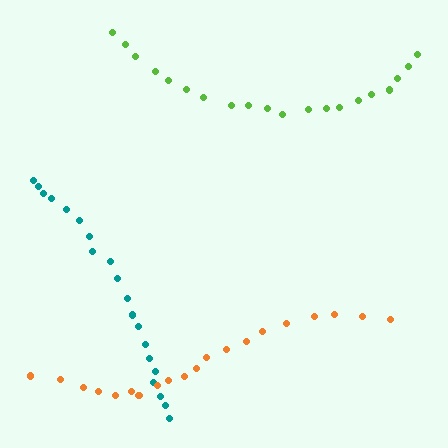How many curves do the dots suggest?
There are 3 distinct paths.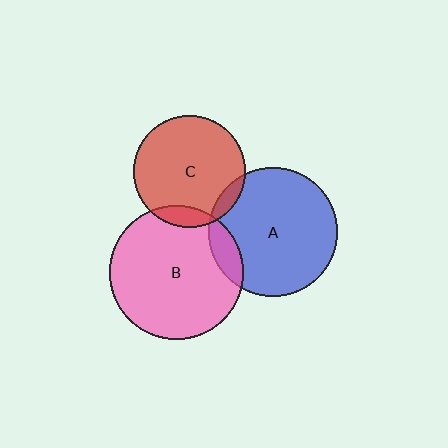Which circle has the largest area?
Circle B (pink).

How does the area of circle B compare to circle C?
Approximately 1.4 times.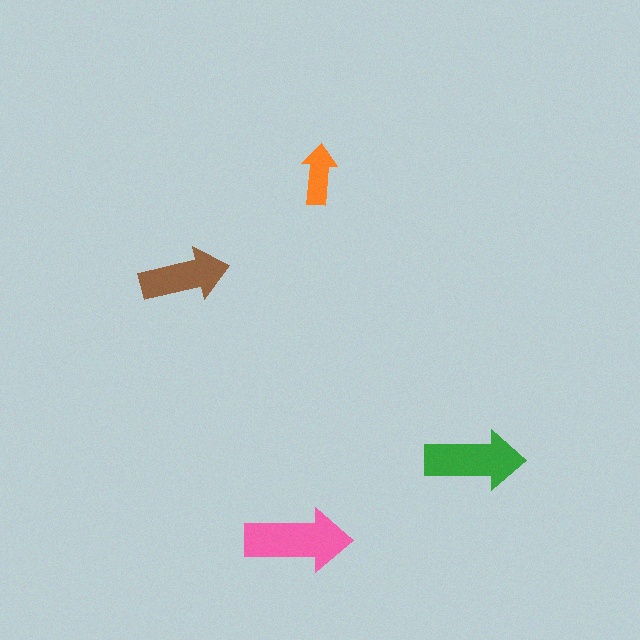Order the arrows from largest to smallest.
the pink one, the green one, the brown one, the orange one.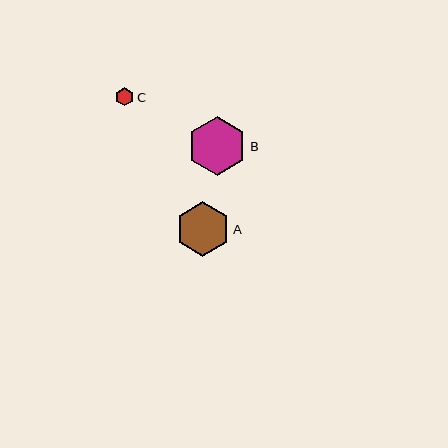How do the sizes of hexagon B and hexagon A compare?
Hexagon B and hexagon A are approximately the same size.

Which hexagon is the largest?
Hexagon B is the largest with a size of approximately 59 pixels.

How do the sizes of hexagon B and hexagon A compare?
Hexagon B and hexagon A are approximately the same size.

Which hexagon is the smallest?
Hexagon C is the smallest with a size of approximately 18 pixels.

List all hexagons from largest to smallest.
From largest to smallest: B, A, C.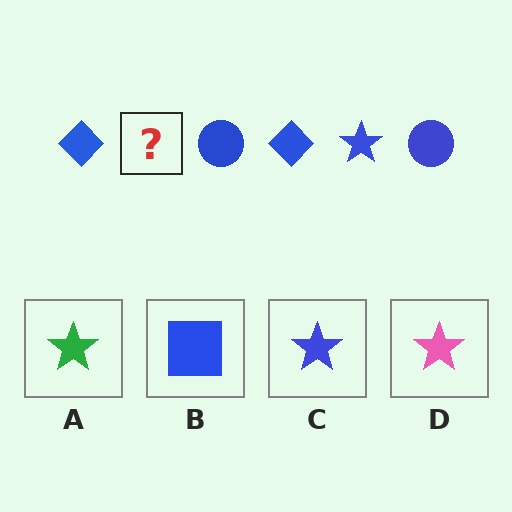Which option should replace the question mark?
Option C.